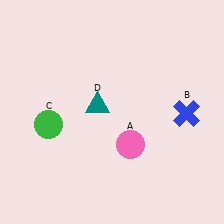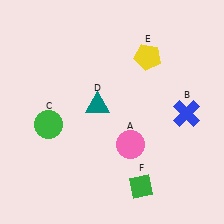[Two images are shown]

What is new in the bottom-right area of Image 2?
A green diamond (F) was added in the bottom-right area of Image 2.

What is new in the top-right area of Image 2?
A yellow pentagon (E) was added in the top-right area of Image 2.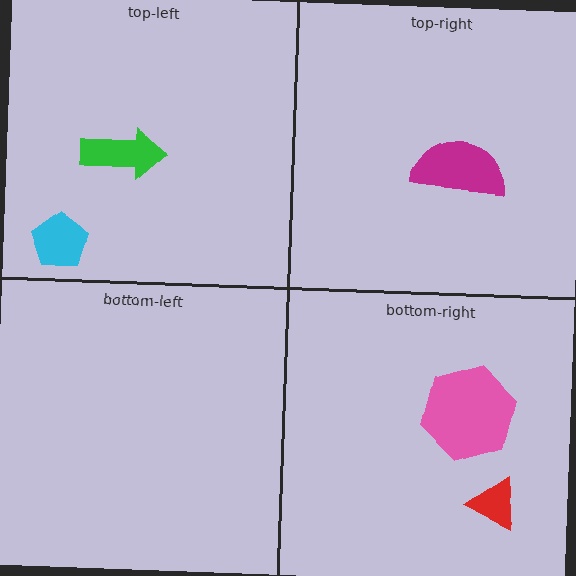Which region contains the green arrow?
The top-left region.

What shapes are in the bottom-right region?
The red triangle, the pink hexagon.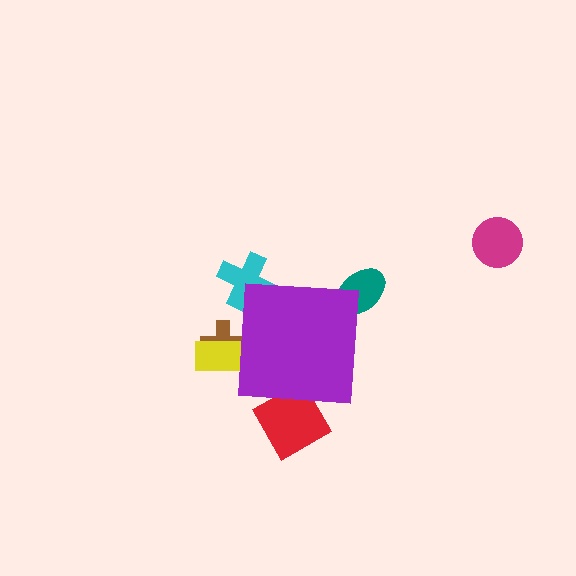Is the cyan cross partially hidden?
Yes, the cyan cross is partially hidden behind the purple square.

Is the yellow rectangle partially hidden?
Yes, the yellow rectangle is partially hidden behind the purple square.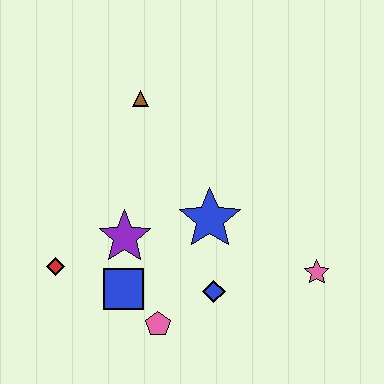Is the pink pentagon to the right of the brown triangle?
Yes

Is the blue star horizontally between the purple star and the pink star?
Yes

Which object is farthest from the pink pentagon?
The brown triangle is farthest from the pink pentagon.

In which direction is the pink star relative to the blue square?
The pink star is to the right of the blue square.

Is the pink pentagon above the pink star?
No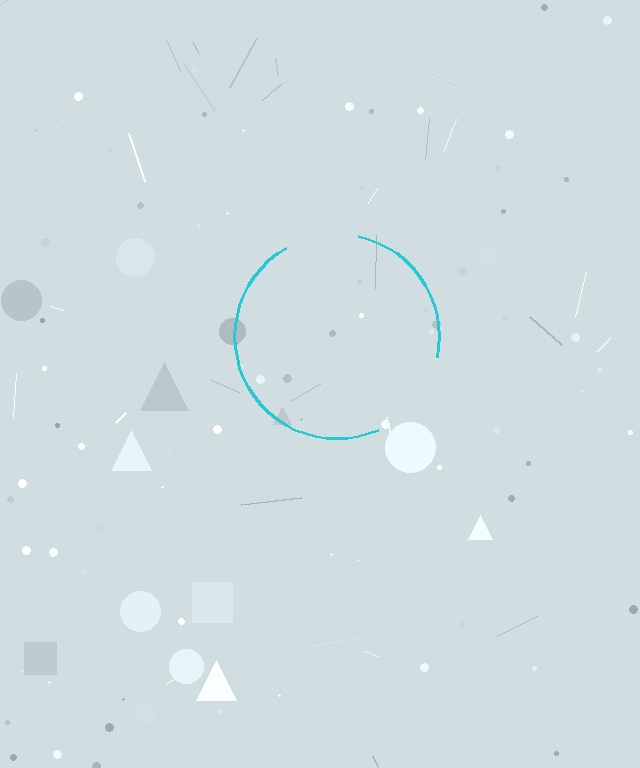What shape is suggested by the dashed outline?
The dashed outline suggests a circle.